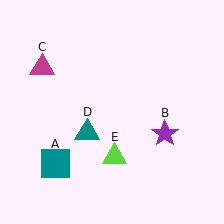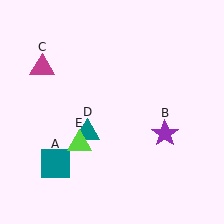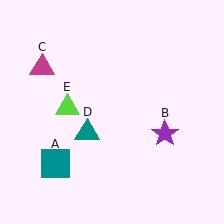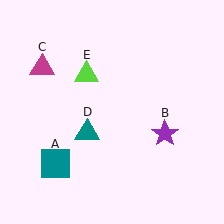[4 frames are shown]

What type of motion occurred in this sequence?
The lime triangle (object E) rotated clockwise around the center of the scene.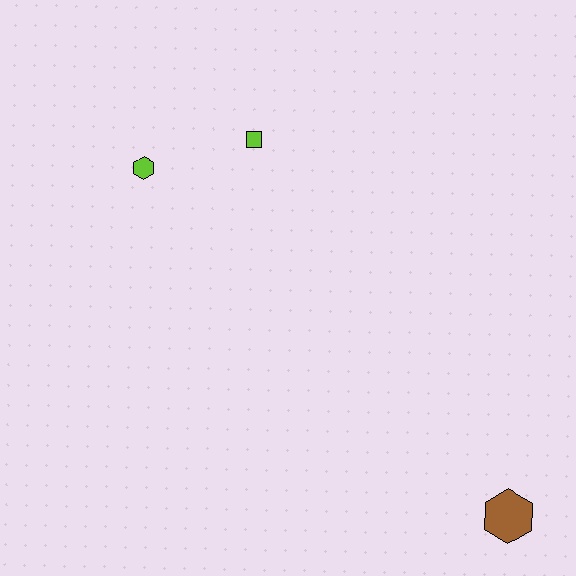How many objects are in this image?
There are 3 objects.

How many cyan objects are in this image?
There are no cyan objects.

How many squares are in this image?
There is 1 square.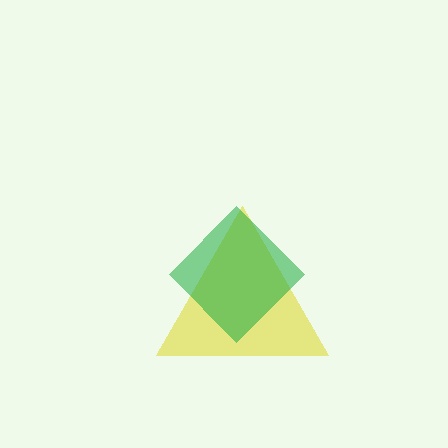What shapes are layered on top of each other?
The layered shapes are: a yellow triangle, a green diamond.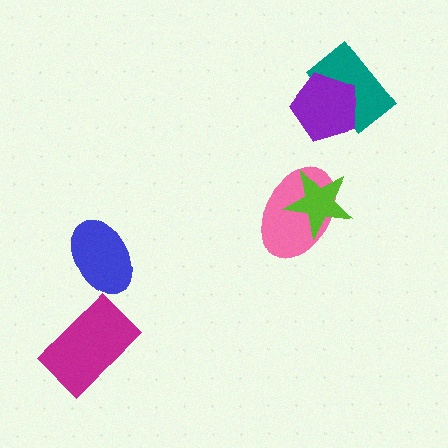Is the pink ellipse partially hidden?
Yes, it is partially covered by another shape.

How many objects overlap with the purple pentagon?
1 object overlaps with the purple pentagon.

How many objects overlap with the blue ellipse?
0 objects overlap with the blue ellipse.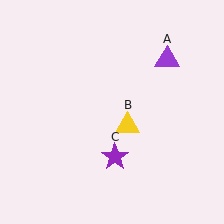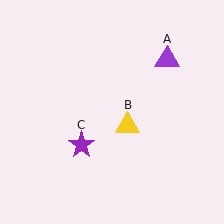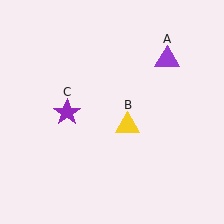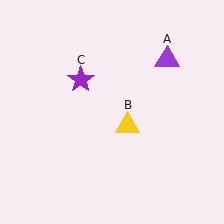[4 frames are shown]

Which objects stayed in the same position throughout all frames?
Purple triangle (object A) and yellow triangle (object B) remained stationary.